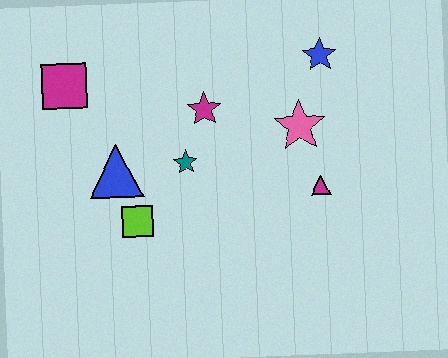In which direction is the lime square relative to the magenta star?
The lime square is below the magenta star.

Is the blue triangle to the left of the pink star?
Yes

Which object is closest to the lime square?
The blue triangle is closest to the lime square.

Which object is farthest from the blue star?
The magenta square is farthest from the blue star.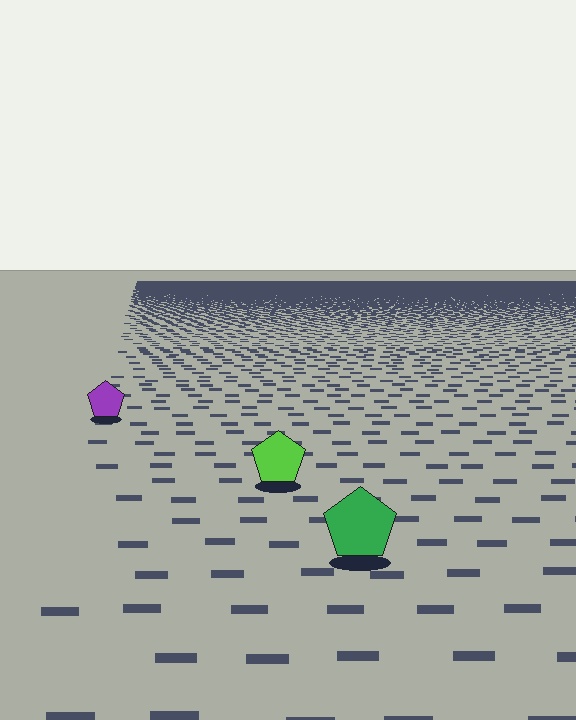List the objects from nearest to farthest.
From nearest to farthest: the green pentagon, the lime pentagon, the purple pentagon.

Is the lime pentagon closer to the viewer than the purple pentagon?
Yes. The lime pentagon is closer — you can tell from the texture gradient: the ground texture is coarser near it.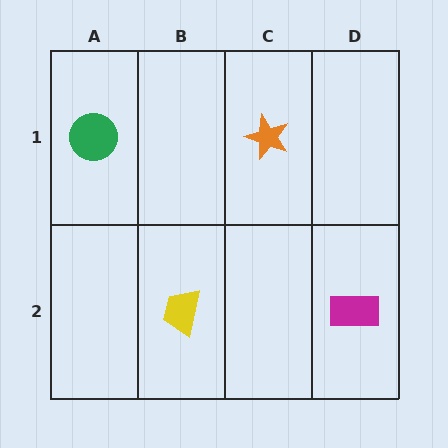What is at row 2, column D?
A magenta rectangle.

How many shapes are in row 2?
2 shapes.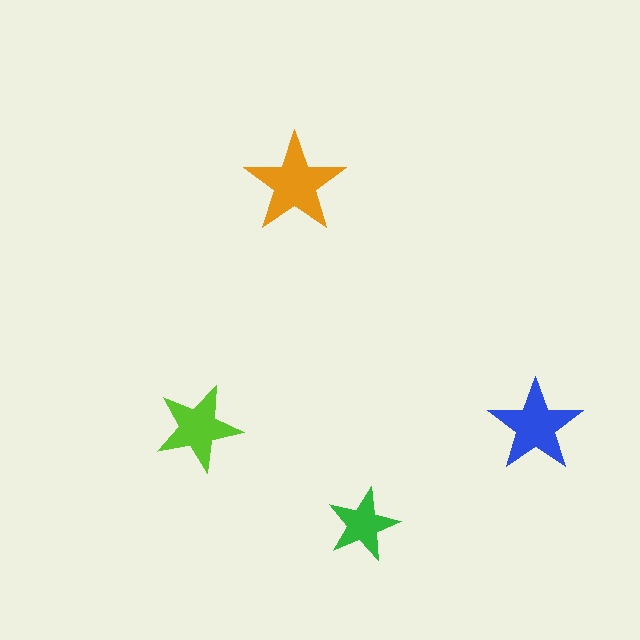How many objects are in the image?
There are 4 objects in the image.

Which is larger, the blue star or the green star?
The blue one.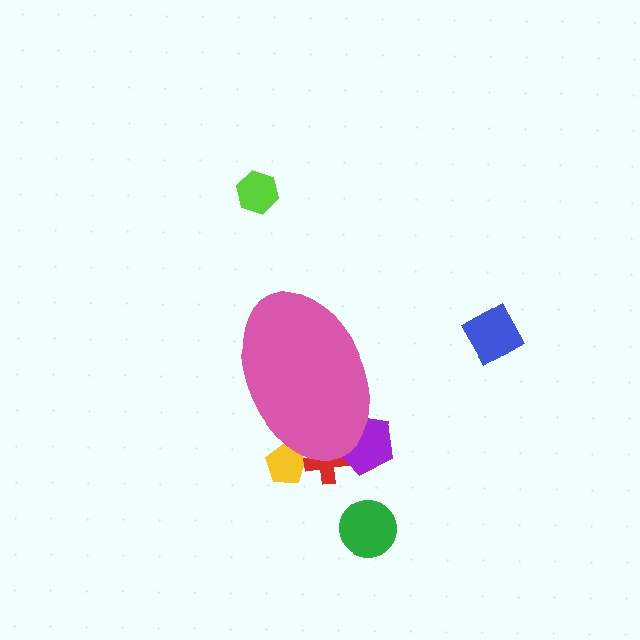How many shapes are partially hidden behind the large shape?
3 shapes are partially hidden.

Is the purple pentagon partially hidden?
Yes, the purple pentagon is partially hidden behind the pink ellipse.